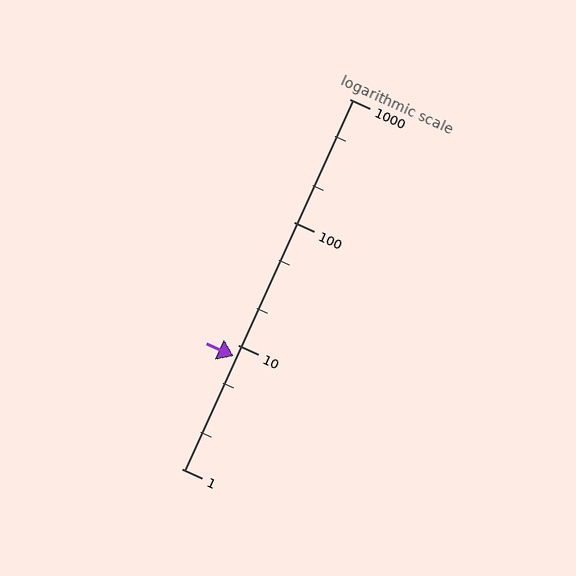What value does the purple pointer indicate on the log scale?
The pointer indicates approximately 8.2.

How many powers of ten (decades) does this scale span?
The scale spans 3 decades, from 1 to 1000.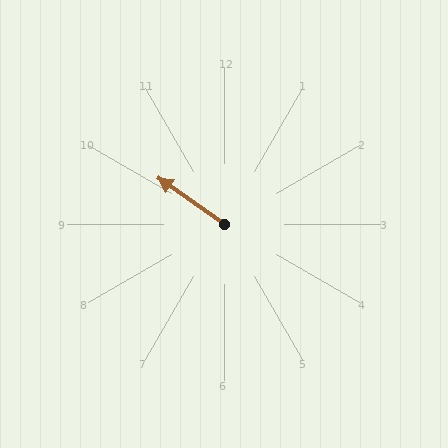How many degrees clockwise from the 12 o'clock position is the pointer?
Approximately 305 degrees.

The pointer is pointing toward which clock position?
Roughly 10 o'clock.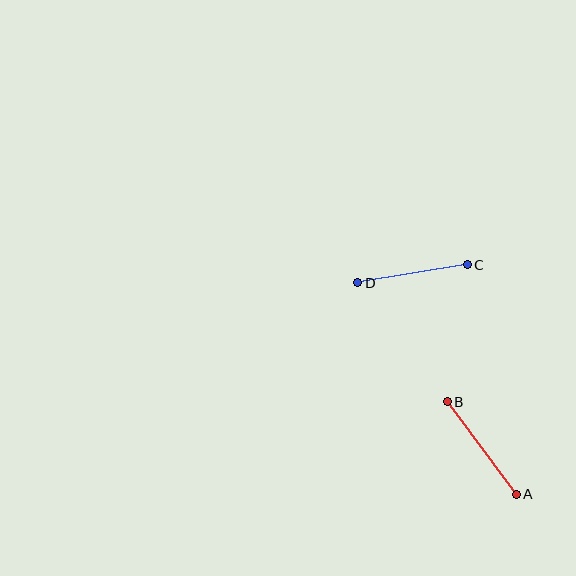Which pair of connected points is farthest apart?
Points A and B are farthest apart.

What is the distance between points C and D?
The distance is approximately 111 pixels.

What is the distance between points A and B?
The distance is approximately 115 pixels.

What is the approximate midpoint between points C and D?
The midpoint is at approximately (412, 274) pixels.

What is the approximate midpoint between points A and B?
The midpoint is at approximately (482, 448) pixels.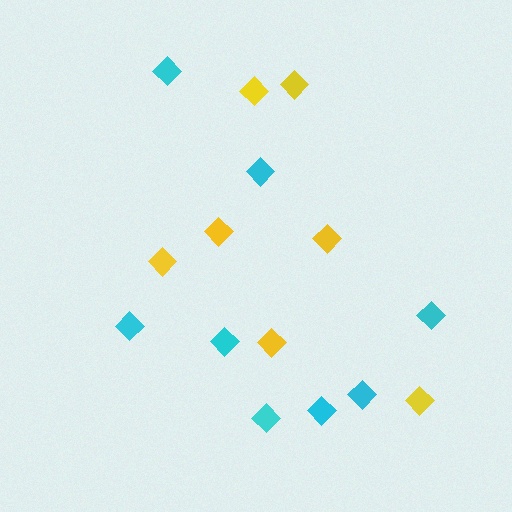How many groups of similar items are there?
There are 2 groups: one group of yellow diamonds (7) and one group of cyan diamonds (8).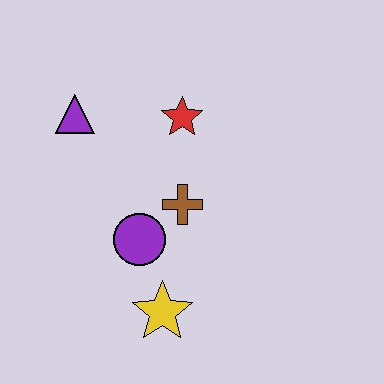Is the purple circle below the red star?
Yes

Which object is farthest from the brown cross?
The purple triangle is farthest from the brown cross.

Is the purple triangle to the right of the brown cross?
No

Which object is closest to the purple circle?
The brown cross is closest to the purple circle.